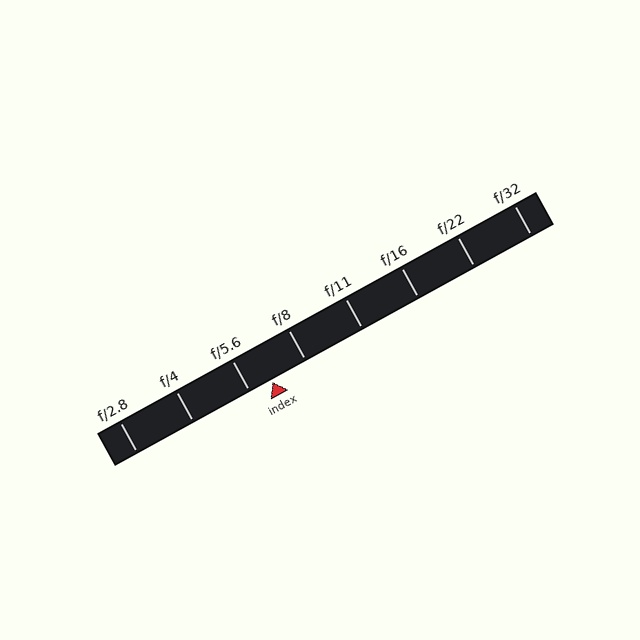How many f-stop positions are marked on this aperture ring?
There are 8 f-stop positions marked.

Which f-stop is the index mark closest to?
The index mark is closest to f/5.6.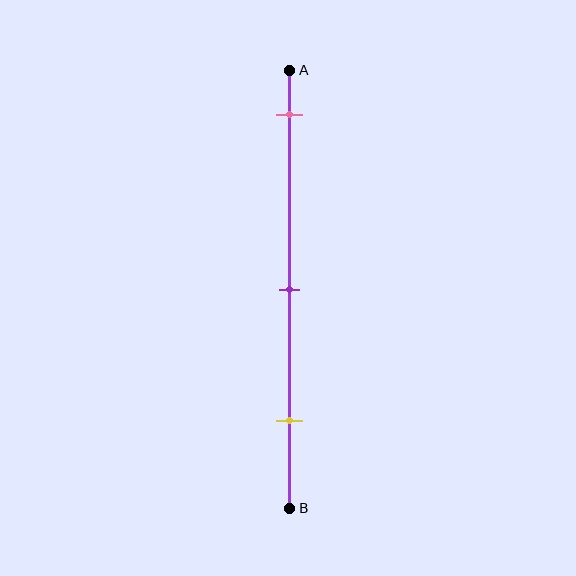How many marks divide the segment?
There are 3 marks dividing the segment.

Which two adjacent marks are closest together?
The purple and yellow marks are the closest adjacent pair.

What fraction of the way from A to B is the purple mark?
The purple mark is approximately 50% (0.5) of the way from A to B.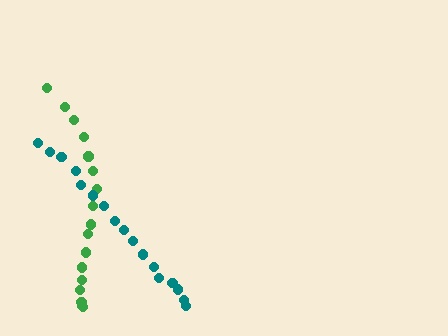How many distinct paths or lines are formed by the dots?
There are 2 distinct paths.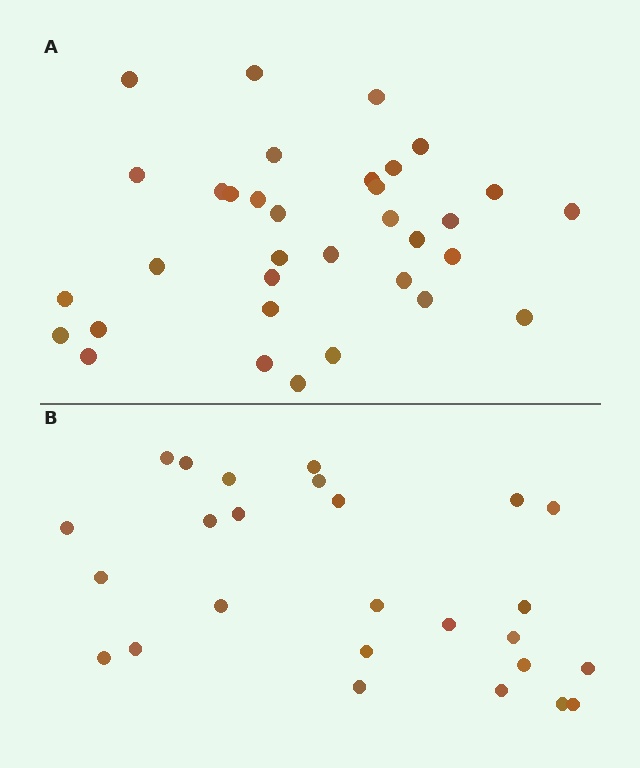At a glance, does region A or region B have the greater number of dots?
Region A (the top region) has more dots.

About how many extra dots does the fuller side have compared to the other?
Region A has roughly 8 or so more dots than region B.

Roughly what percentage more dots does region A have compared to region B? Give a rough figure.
About 30% more.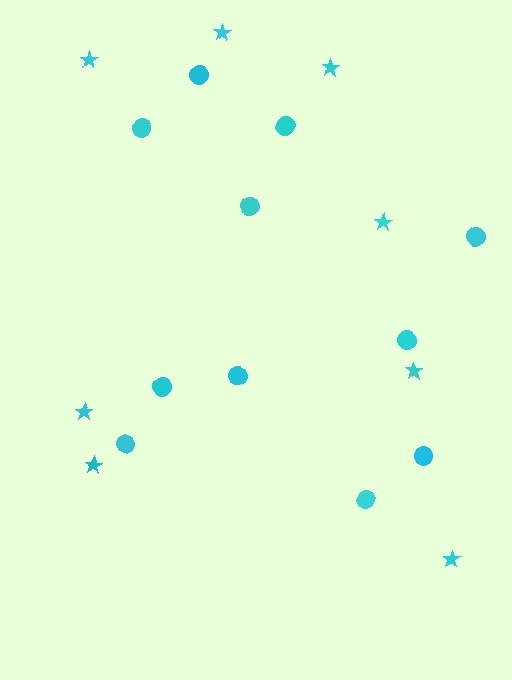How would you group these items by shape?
There are 2 groups: one group of circles (11) and one group of stars (8).